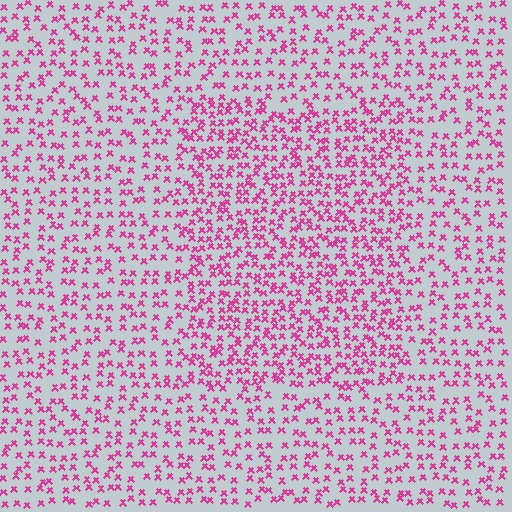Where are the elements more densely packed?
The elements are more densely packed inside the rectangle boundary.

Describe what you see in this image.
The image contains small magenta elements arranged at two different densities. A rectangle-shaped region is visible where the elements are more densely packed than the surrounding area.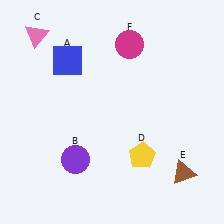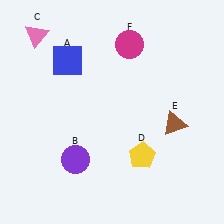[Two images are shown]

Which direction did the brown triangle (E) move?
The brown triangle (E) moved up.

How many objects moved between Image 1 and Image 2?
1 object moved between the two images.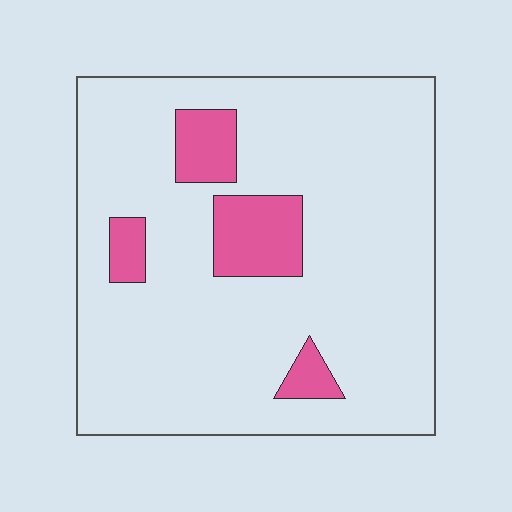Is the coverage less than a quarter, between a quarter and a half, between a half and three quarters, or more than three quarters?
Less than a quarter.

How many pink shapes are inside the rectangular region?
4.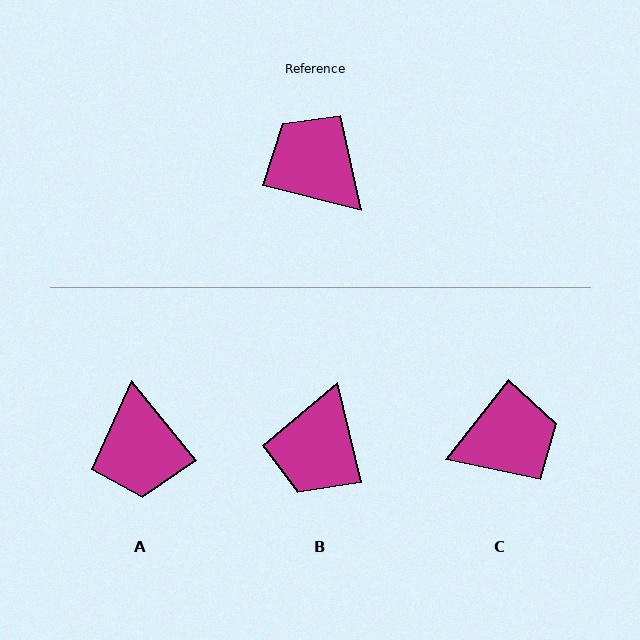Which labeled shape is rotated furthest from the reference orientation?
A, about 143 degrees away.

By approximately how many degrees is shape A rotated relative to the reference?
Approximately 143 degrees counter-clockwise.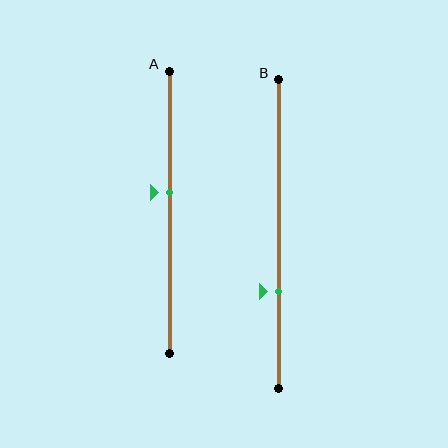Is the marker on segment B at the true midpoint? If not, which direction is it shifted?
No, the marker on segment B is shifted downward by about 19% of the segment length.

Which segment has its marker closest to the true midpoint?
Segment A has its marker closest to the true midpoint.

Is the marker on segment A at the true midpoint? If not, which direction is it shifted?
No, the marker on segment A is shifted upward by about 7% of the segment length.